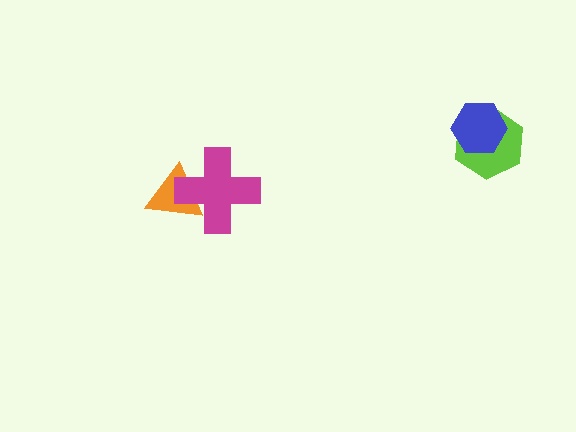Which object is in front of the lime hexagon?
The blue hexagon is in front of the lime hexagon.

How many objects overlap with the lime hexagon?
1 object overlaps with the lime hexagon.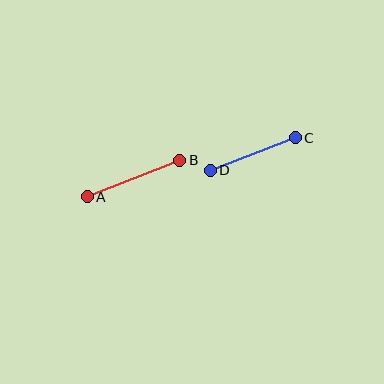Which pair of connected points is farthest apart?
Points A and B are farthest apart.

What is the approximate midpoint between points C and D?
The midpoint is at approximately (253, 154) pixels.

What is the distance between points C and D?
The distance is approximately 91 pixels.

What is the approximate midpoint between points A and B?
The midpoint is at approximately (133, 178) pixels.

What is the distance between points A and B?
The distance is approximately 100 pixels.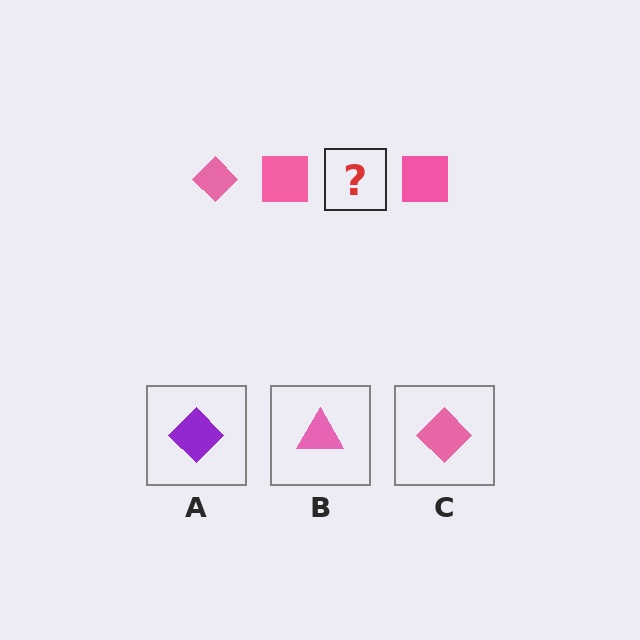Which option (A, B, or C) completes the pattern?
C.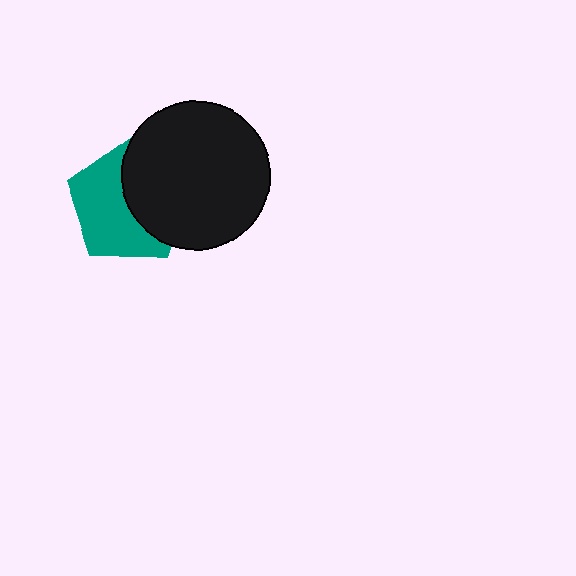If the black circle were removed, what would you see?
You would see the complete teal pentagon.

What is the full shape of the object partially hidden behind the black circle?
The partially hidden object is a teal pentagon.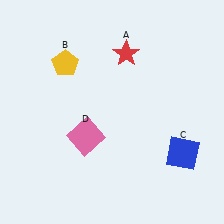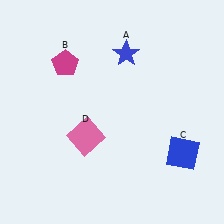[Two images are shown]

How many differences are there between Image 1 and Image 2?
There are 2 differences between the two images.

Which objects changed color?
A changed from red to blue. B changed from yellow to magenta.